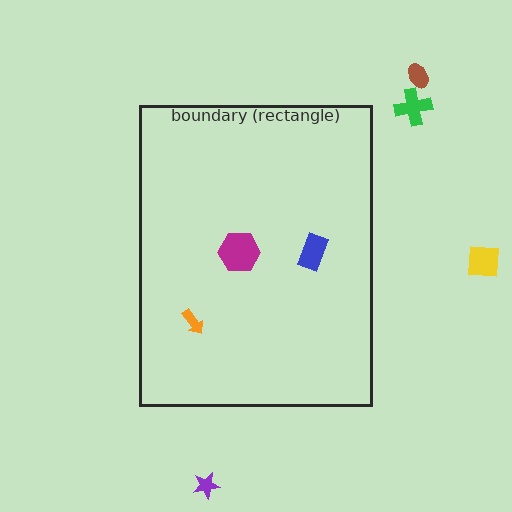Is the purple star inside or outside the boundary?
Outside.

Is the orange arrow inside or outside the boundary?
Inside.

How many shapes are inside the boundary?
3 inside, 4 outside.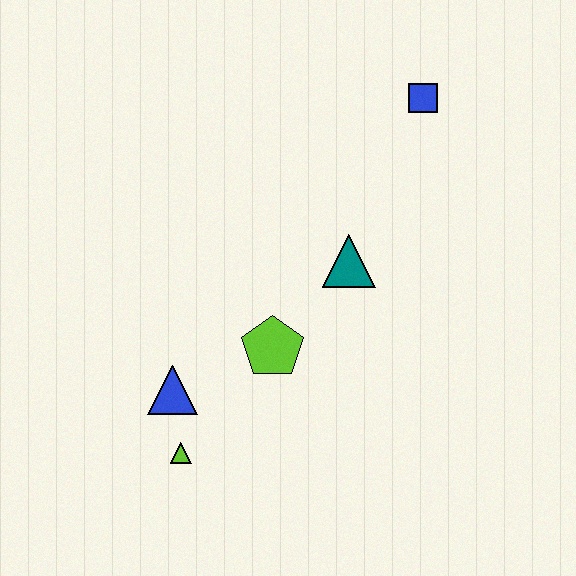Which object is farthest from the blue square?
The lime triangle is farthest from the blue square.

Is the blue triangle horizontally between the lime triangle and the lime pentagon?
No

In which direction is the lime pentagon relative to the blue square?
The lime pentagon is below the blue square.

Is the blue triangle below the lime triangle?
No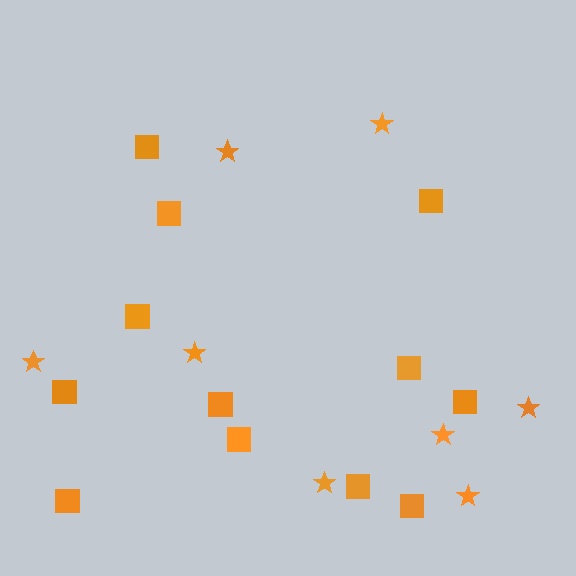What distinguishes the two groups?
There are 2 groups: one group of squares (12) and one group of stars (8).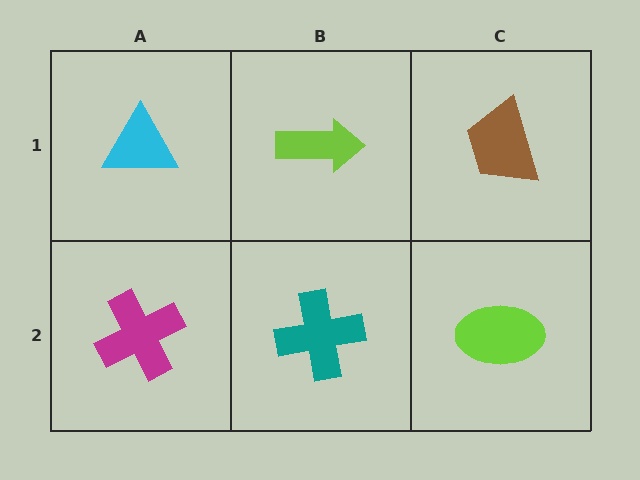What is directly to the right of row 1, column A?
A lime arrow.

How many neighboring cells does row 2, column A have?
2.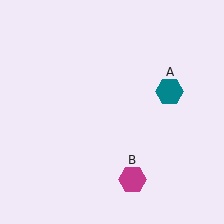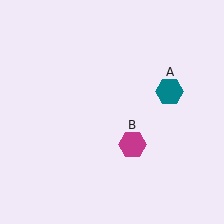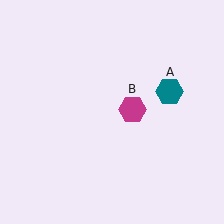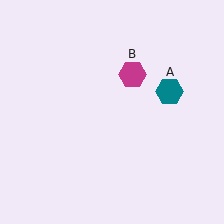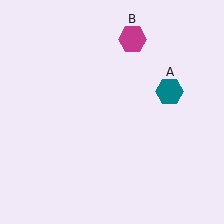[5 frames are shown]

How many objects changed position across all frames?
1 object changed position: magenta hexagon (object B).